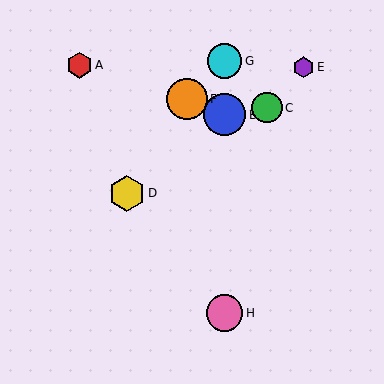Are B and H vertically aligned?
Yes, both are at x≈224.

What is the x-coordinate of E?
Object E is at x≈304.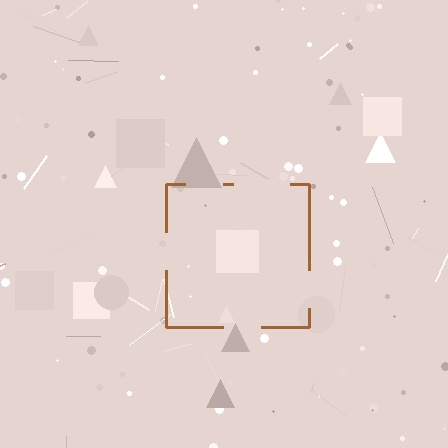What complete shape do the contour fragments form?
The contour fragments form a square.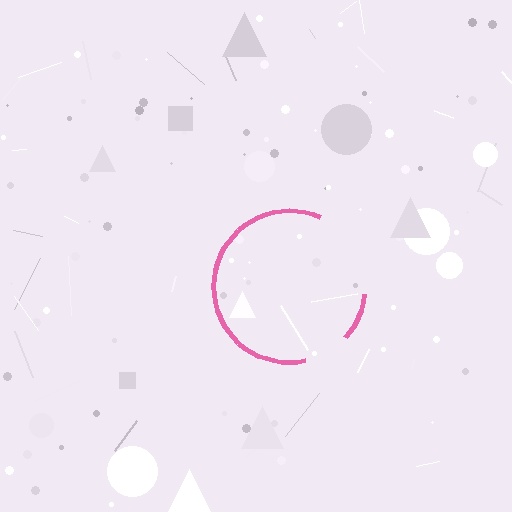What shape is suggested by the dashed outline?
The dashed outline suggests a circle.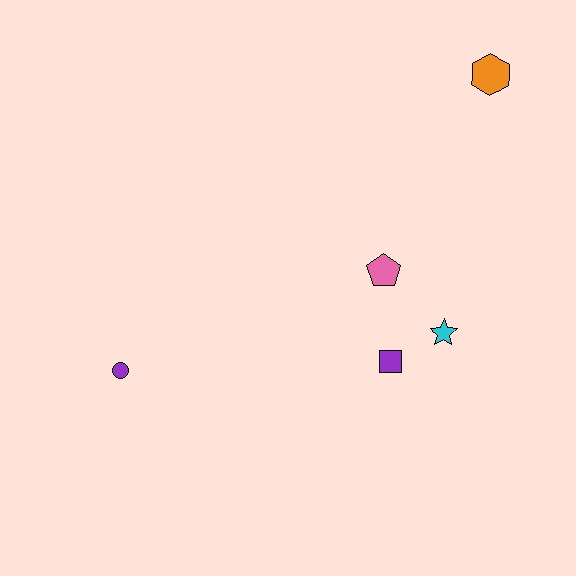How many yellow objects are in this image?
There are no yellow objects.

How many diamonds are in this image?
There are no diamonds.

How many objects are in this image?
There are 5 objects.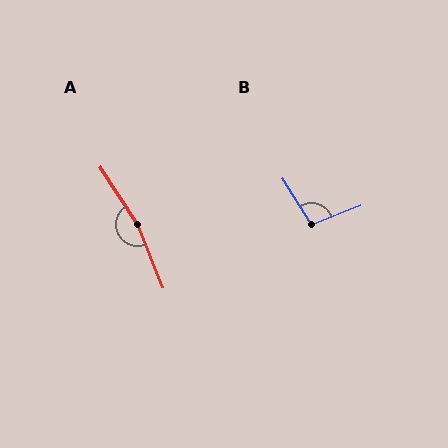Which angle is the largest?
A, at approximately 169 degrees.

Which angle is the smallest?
B, at approximately 101 degrees.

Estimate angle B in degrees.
Approximately 101 degrees.